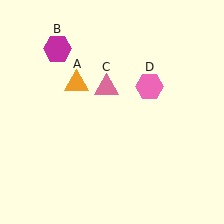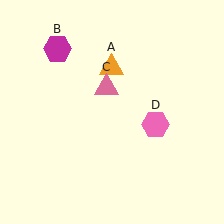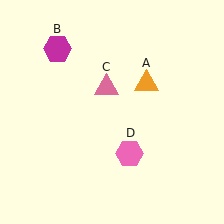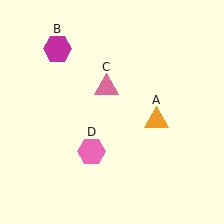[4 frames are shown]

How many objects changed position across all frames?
2 objects changed position: orange triangle (object A), pink hexagon (object D).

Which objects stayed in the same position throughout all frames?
Magenta hexagon (object B) and pink triangle (object C) remained stationary.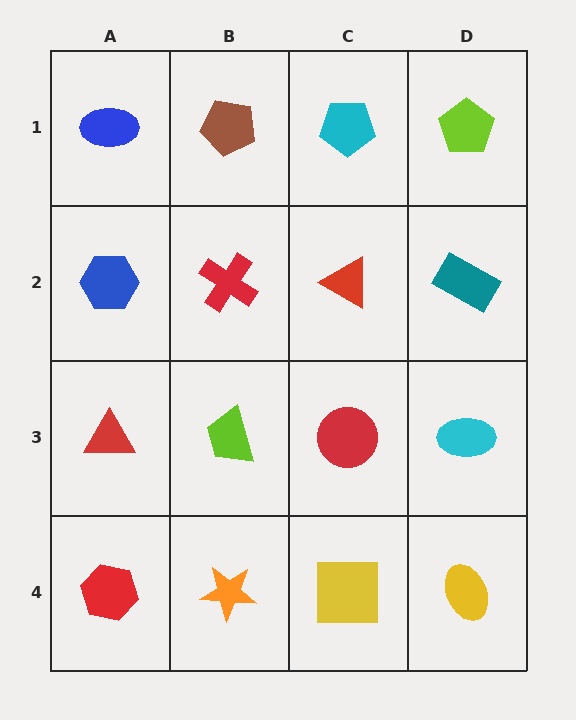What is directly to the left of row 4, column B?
A red hexagon.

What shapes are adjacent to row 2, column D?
A lime pentagon (row 1, column D), a cyan ellipse (row 3, column D), a red triangle (row 2, column C).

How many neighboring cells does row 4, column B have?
3.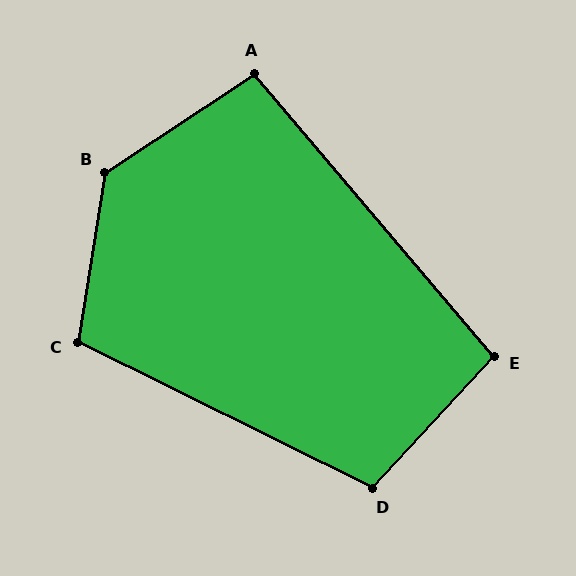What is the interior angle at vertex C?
Approximately 107 degrees (obtuse).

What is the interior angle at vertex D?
Approximately 107 degrees (obtuse).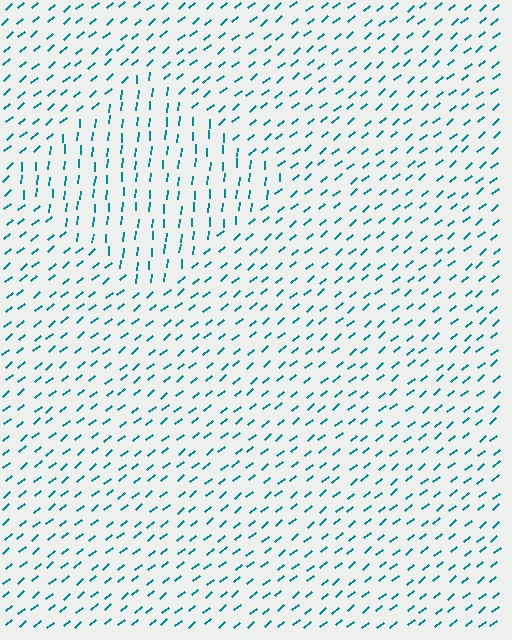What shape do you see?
I see a diamond.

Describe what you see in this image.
The image is filled with small teal line segments. A diamond region in the image has lines oriented differently from the surrounding lines, creating a visible texture boundary.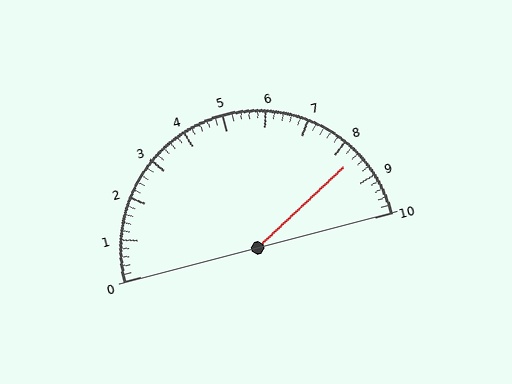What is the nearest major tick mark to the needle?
The nearest major tick mark is 8.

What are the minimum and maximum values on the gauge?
The gauge ranges from 0 to 10.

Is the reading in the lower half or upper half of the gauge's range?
The reading is in the upper half of the range (0 to 10).